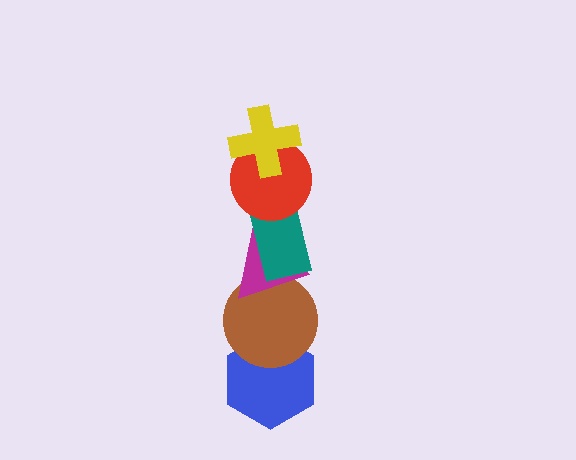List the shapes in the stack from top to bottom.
From top to bottom: the yellow cross, the red circle, the teal rectangle, the magenta triangle, the brown circle, the blue hexagon.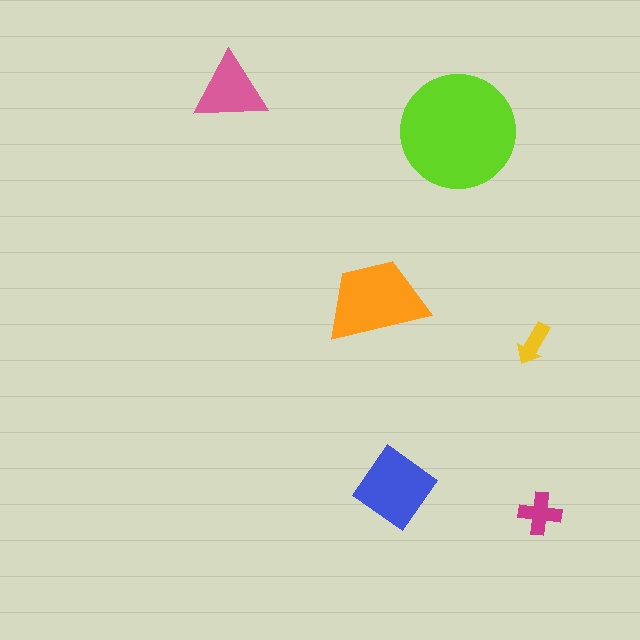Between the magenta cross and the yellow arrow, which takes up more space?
The magenta cross.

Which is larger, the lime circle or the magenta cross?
The lime circle.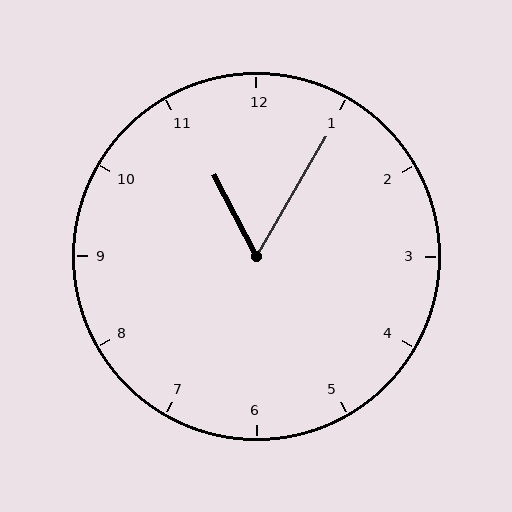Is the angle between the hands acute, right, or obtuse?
It is acute.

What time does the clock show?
11:05.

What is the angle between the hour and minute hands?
Approximately 58 degrees.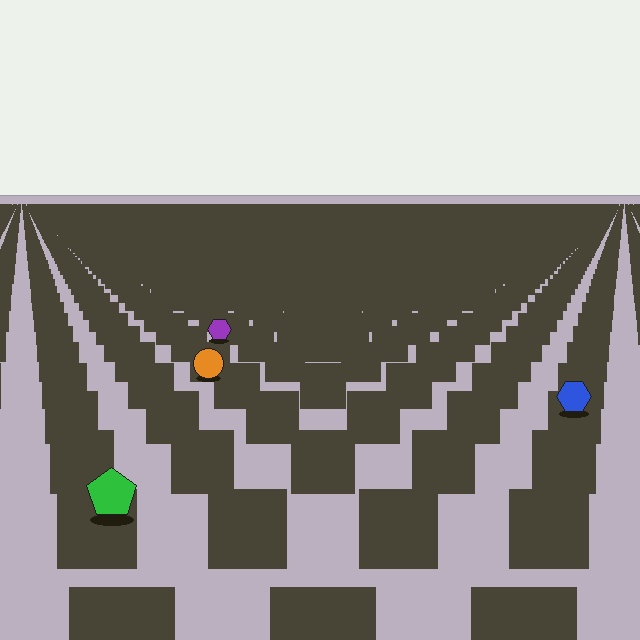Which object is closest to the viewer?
The green pentagon is closest. The texture marks near it are larger and more spread out.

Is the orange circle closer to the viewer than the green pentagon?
No. The green pentagon is closer — you can tell from the texture gradient: the ground texture is coarser near it.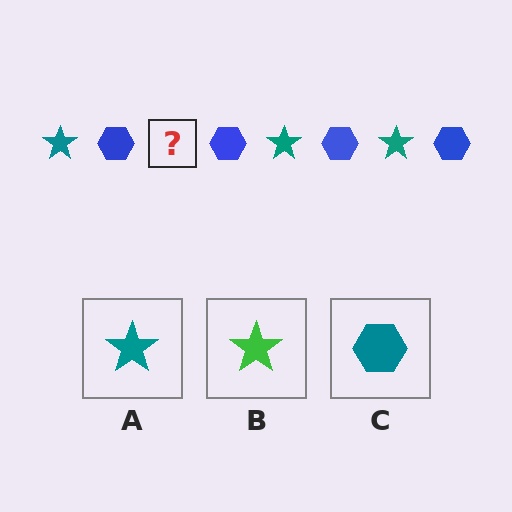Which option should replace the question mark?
Option A.